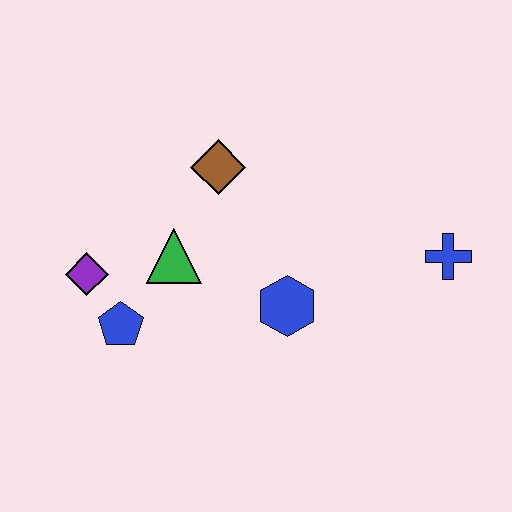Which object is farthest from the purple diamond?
The blue cross is farthest from the purple diamond.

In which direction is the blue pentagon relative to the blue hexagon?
The blue pentagon is to the left of the blue hexagon.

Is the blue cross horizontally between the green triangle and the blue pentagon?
No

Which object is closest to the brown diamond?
The green triangle is closest to the brown diamond.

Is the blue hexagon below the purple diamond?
Yes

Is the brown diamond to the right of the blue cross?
No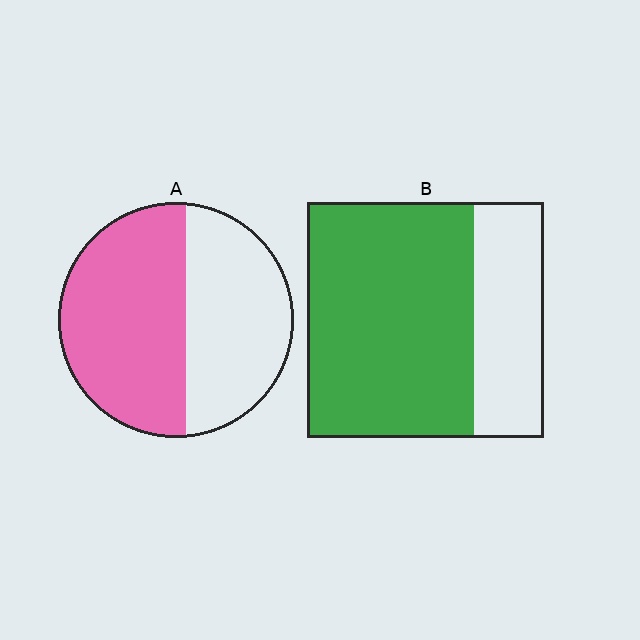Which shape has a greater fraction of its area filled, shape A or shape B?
Shape B.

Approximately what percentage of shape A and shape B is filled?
A is approximately 55% and B is approximately 70%.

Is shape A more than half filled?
Yes.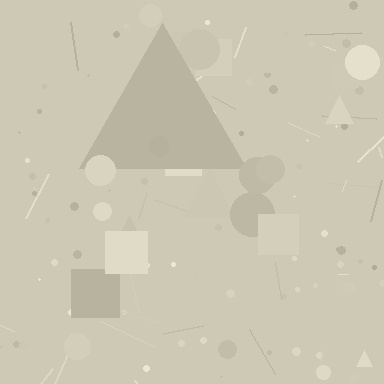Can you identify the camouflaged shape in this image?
The camouflaged shape is a triangle.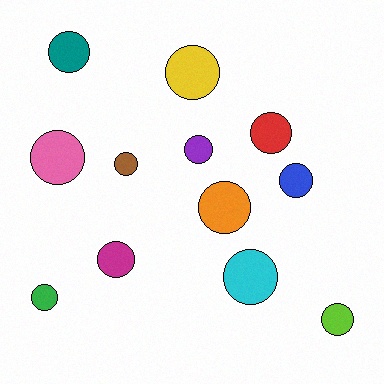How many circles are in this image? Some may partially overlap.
There are 12 circles.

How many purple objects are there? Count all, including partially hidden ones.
There is 1 purple object.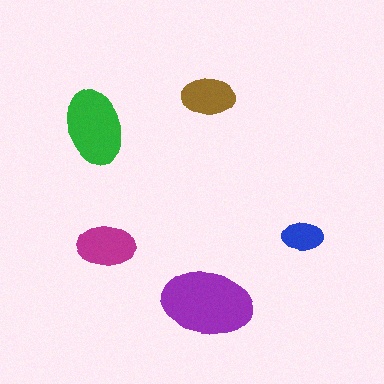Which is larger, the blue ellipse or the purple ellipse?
The purple one.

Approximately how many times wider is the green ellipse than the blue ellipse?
About 2 times wider.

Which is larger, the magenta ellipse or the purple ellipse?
The purple one.